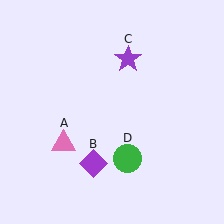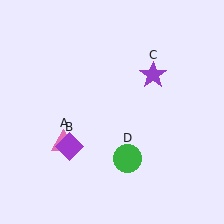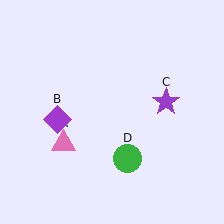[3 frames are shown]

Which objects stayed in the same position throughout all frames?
Pink triangle (object A) and green circle (object D) remained stationary.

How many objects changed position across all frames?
2 objects changed position: purple diamond (object B), purple star (object C).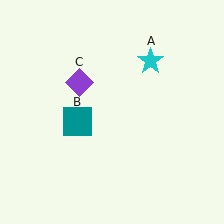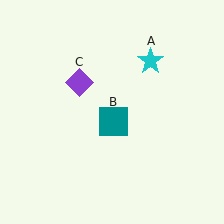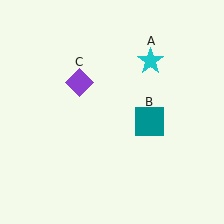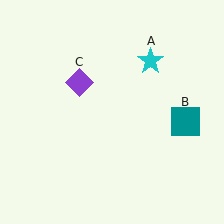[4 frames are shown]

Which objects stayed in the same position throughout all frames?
Cyan star (object A) and purple diamond (object C) remained stationary.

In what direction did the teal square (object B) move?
The teal square (object B) moved right.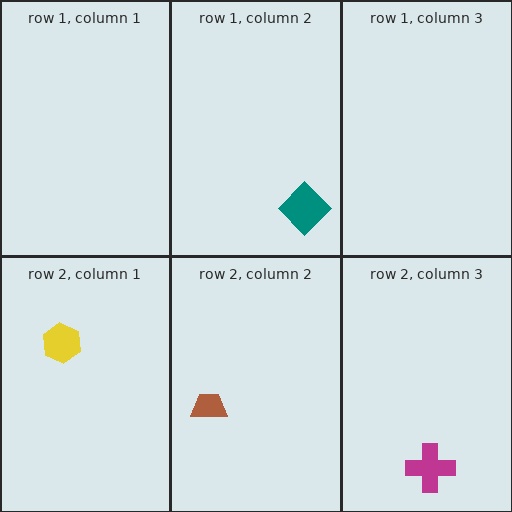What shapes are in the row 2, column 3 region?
The magenta cross.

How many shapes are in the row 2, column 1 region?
1.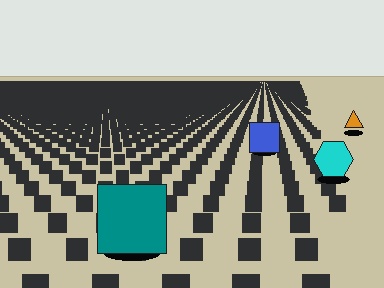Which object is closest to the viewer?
The teal square is closest. The texture marks near it are larger and more spread out.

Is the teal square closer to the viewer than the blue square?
Yes. The teal square is closer — you can tell from the texture gradient: the ground texture is coarser near it.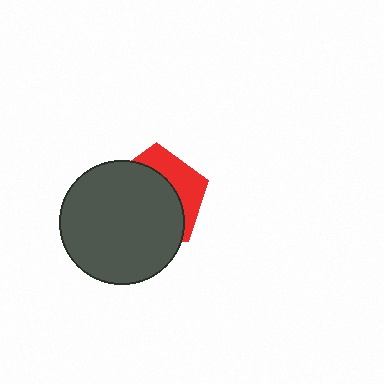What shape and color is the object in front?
The object in front is a dark gray circle.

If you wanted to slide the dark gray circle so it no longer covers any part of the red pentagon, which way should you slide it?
Slide it toward the lower-left — that is the most direct way to separate the two shapes.